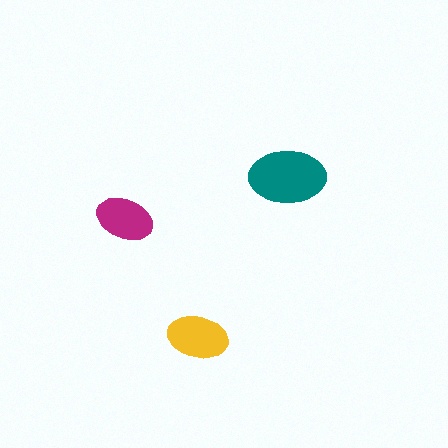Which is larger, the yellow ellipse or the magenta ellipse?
The yellow one.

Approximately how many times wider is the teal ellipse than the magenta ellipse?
About 1.5 times wider.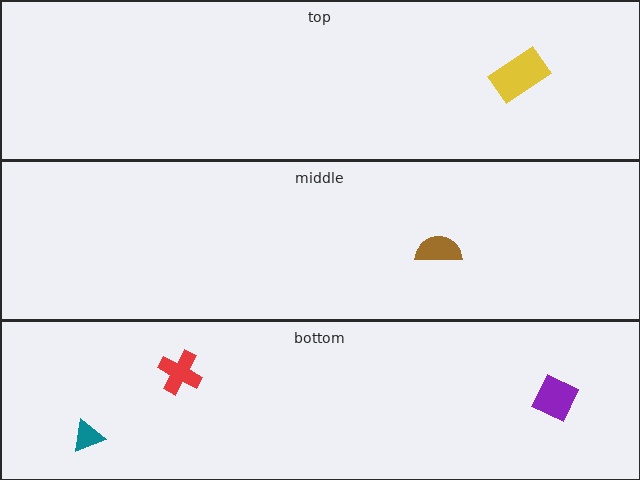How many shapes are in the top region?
1.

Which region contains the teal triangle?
The bottom region.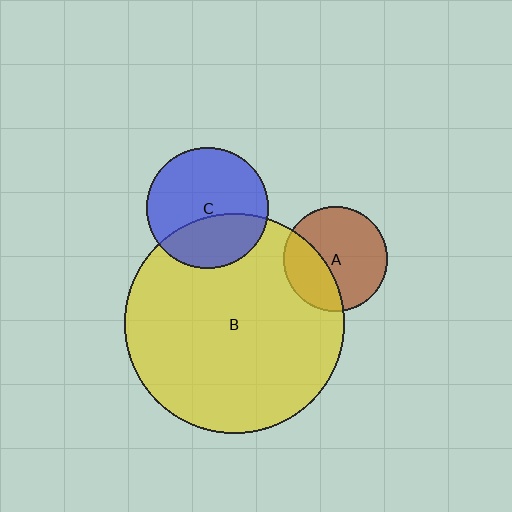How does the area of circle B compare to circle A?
Approximately 4.4 times.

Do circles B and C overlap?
Yes.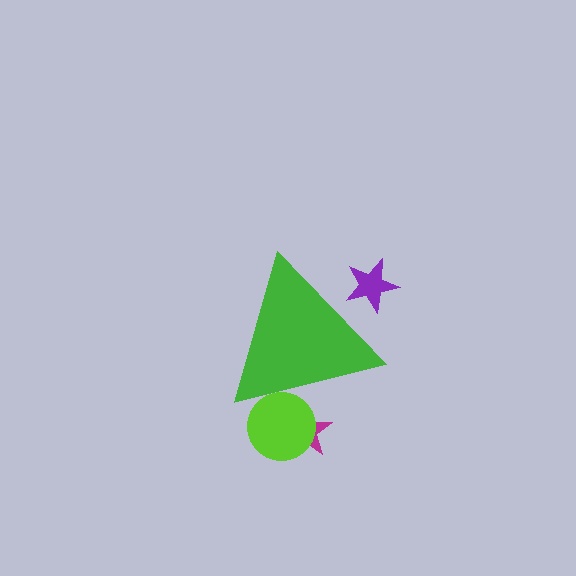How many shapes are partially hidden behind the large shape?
3 shapes are partially hidden.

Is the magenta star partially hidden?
Yes, the magenta star is partially hidden behind the green triangle.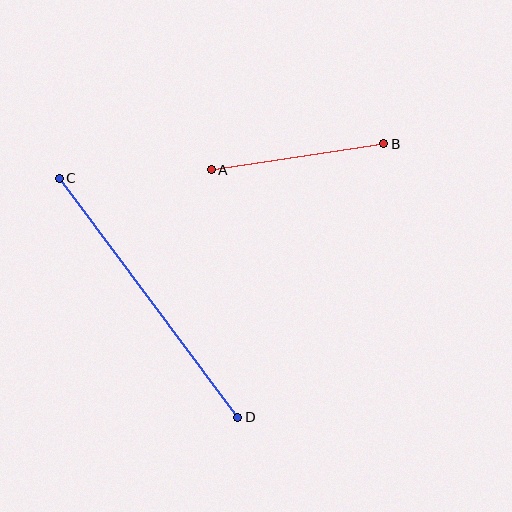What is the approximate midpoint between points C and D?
The midpoint is at approximately (149, 298) pixels.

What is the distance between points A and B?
The distance is approximately 174 pixels.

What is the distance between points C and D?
The distance is approximately 298 pixels.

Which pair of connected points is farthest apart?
Points C and D are farthest apart.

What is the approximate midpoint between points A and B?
The midpoint is at approximately (297, 157) pixels.